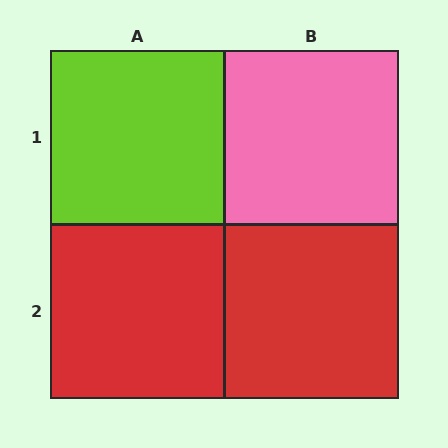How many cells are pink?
1 cell is pink.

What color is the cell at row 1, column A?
Lime.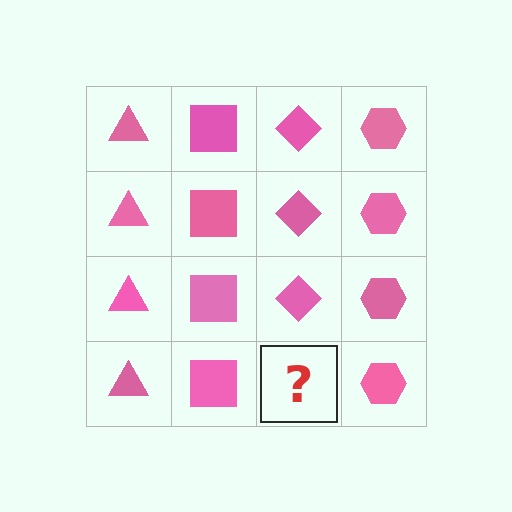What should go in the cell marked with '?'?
The missing cell should contain a pink diamond.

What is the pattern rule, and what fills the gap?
The rule is that each column has a consistent shape. The gap should be filled with a pink diamond.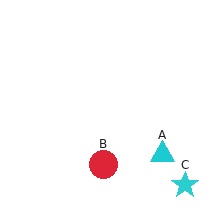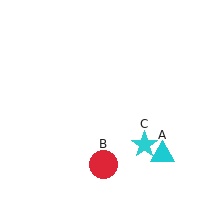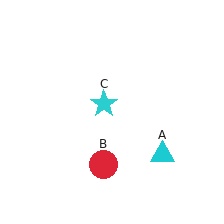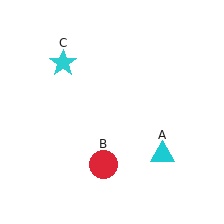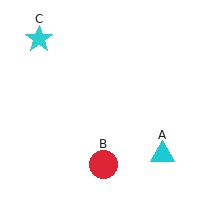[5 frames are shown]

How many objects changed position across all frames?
1 object changed position: cyan star (object C).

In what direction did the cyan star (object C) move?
The cyan star (object C) moved up and to the left.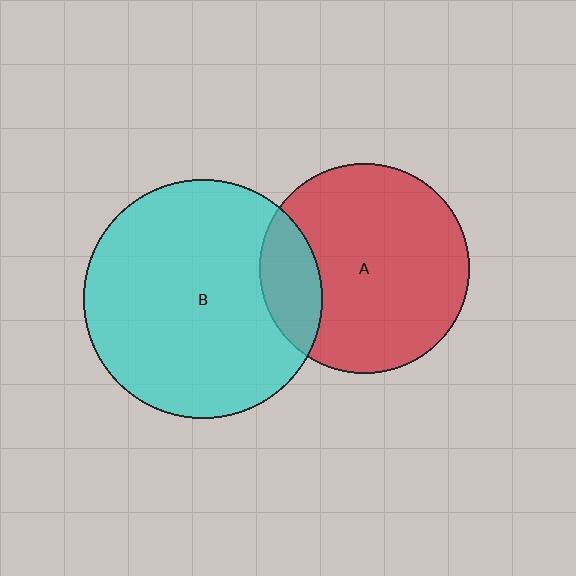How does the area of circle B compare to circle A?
Approximately 1.3 times.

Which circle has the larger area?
Circle B (cyan).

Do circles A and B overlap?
Yes.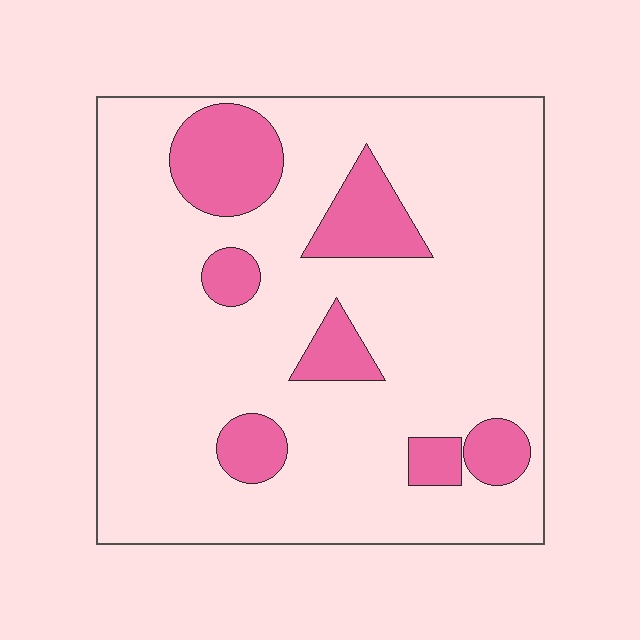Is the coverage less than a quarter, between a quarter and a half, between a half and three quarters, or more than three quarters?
Less than a quarter.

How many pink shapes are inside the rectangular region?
7.